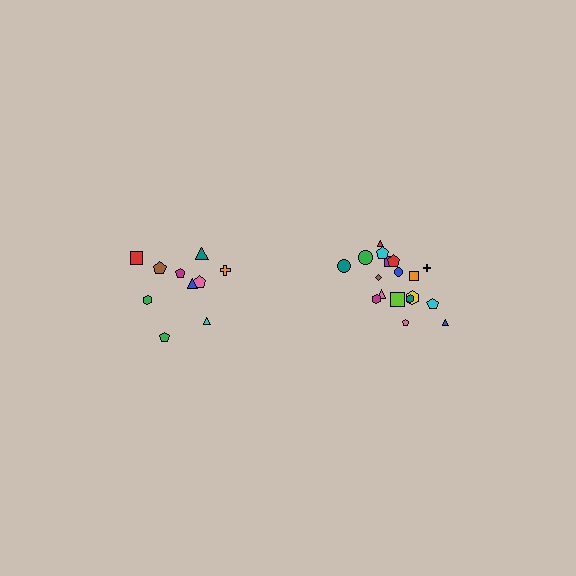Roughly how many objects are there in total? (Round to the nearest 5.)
Roughly 30 objects in total.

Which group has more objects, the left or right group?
The right group.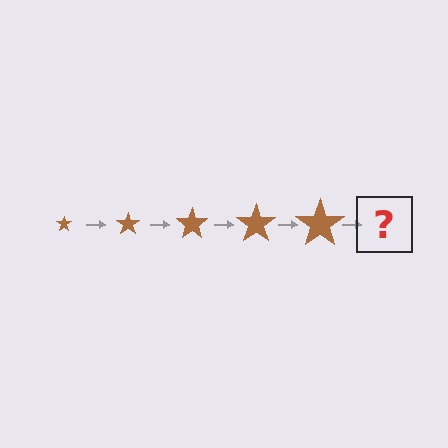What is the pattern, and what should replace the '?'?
The pattern is that the star gets progressively larger each step. The '?' should be a brown star, larger than the previous one.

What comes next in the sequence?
The next element should be a brown star, larger than the previous one.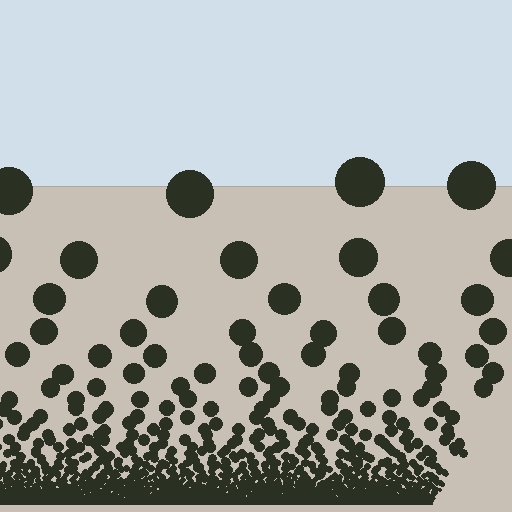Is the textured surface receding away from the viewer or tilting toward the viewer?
The surface appears to tilt toward the viewer. Texture elements get larger and sparser toward the top.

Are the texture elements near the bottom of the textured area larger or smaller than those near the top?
Smaller. The gradient is inverted — elements near the bottom are smaller and denser.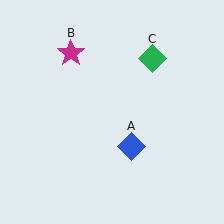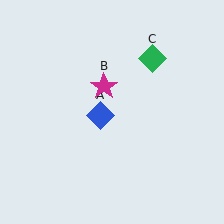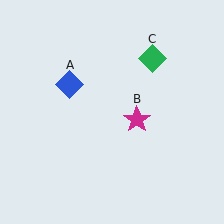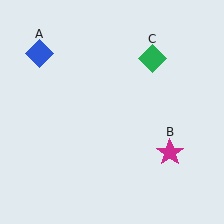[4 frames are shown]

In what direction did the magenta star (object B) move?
The magenta star (object B) moved down and to the right.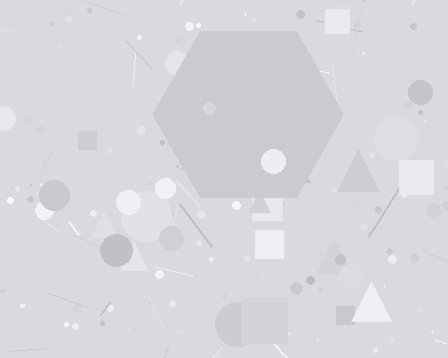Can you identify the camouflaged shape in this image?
The camouflaged shape is a hexagon.